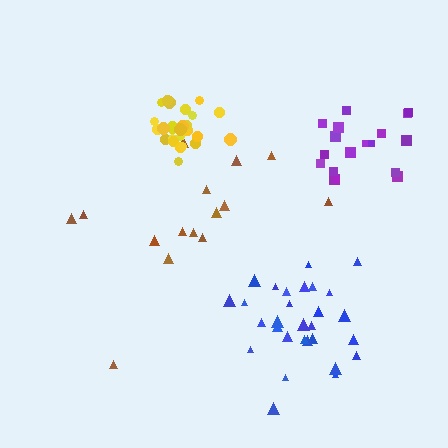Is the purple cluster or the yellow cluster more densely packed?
Yellow.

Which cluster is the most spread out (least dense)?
Brown.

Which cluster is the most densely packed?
Yellow.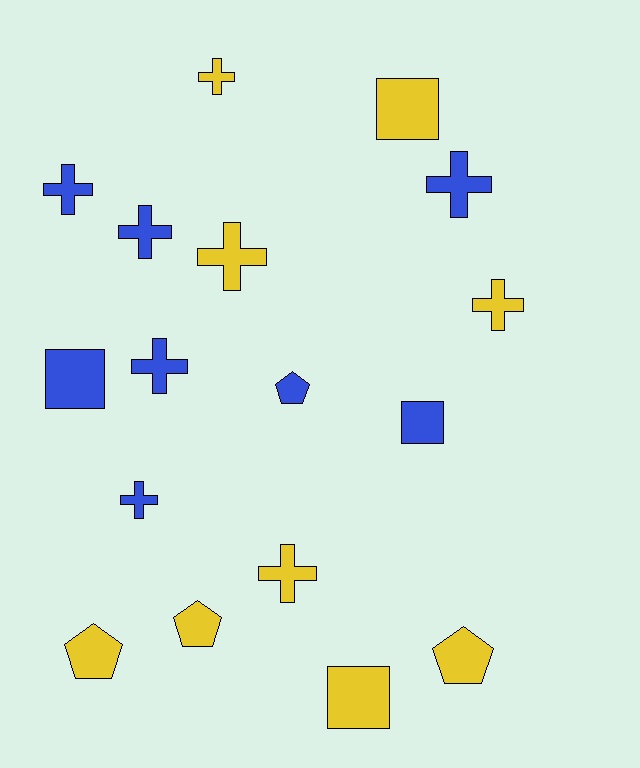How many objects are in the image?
There are 17 objects.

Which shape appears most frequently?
Cross, with 9 objects.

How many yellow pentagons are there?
There are 3 yellow pentagons.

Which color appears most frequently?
Yellow, with 9 objects.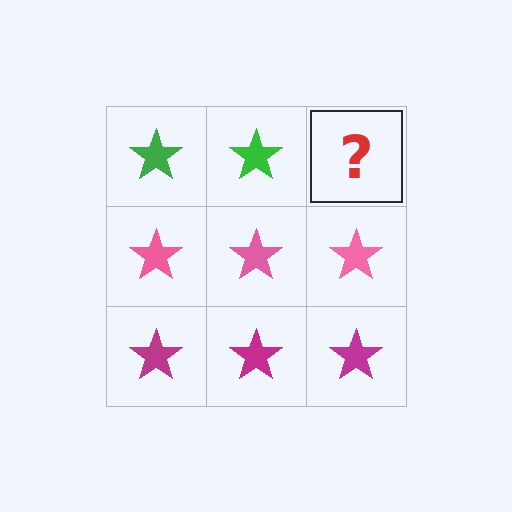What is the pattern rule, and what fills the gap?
The rule is that each row has a consistent color. The gap should be filled with a green star.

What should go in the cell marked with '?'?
The missing cell should contain a green star.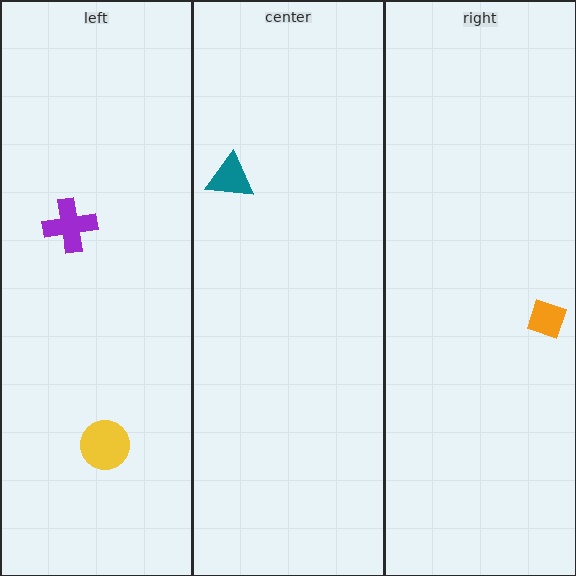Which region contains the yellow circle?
The left region.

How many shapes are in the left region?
2.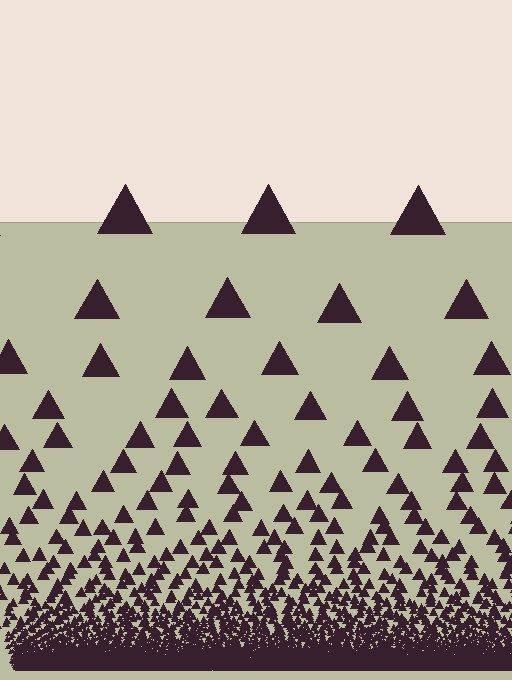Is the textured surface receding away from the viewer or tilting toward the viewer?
The surface appears to tilt toward the viewer. Texture elements get larger and sparser toward the top.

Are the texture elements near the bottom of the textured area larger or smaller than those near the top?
Smaller. The gradient is inverted — elements near the bottom are smaller and denser.